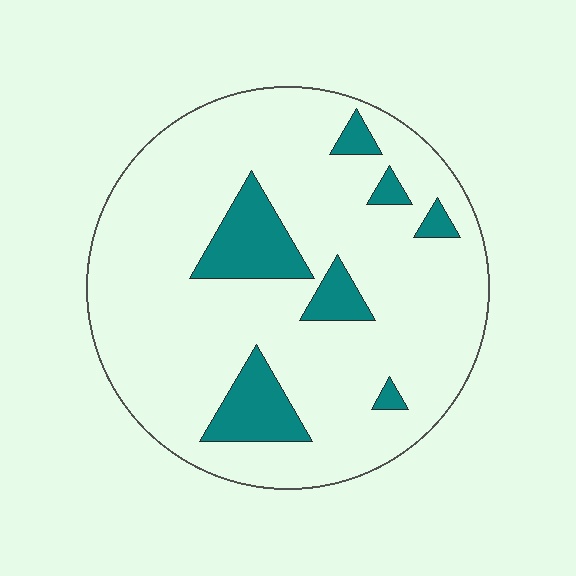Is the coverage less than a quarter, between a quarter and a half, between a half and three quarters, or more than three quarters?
Less than a quarter.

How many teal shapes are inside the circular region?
7.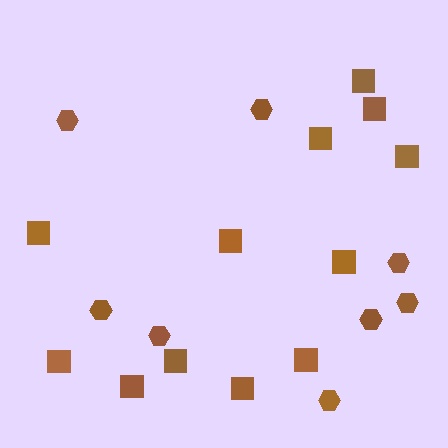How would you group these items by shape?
There are 2 groups: one group of hexagons (8) and one group of squares (12).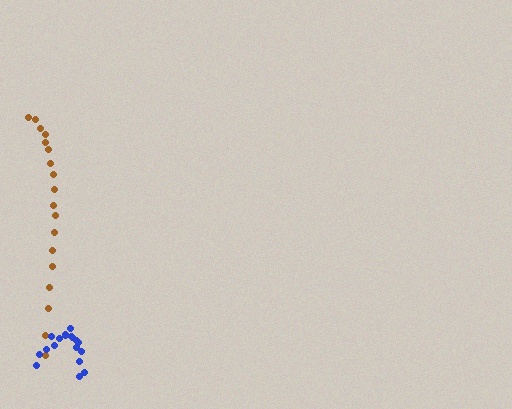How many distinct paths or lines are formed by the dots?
There are 2 distinct paths.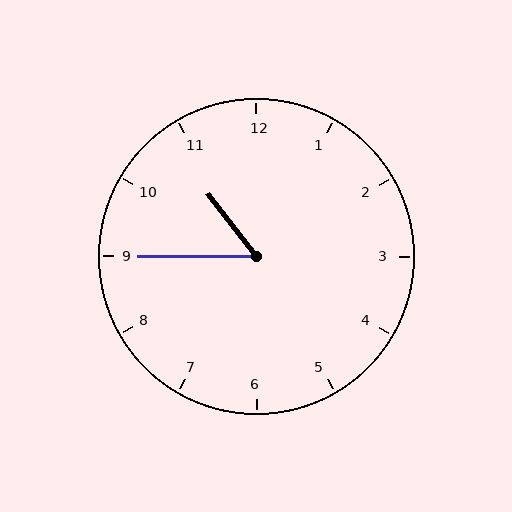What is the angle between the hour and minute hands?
Approximately 52 degrees.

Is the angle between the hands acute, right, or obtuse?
It is acute.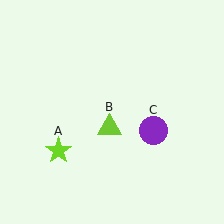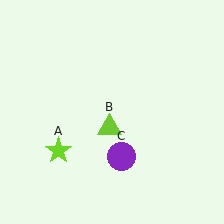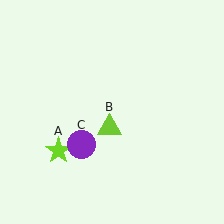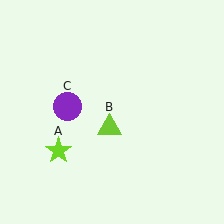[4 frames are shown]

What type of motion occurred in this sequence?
The purple circle (object C) rotated clockwise around the center of the scene.